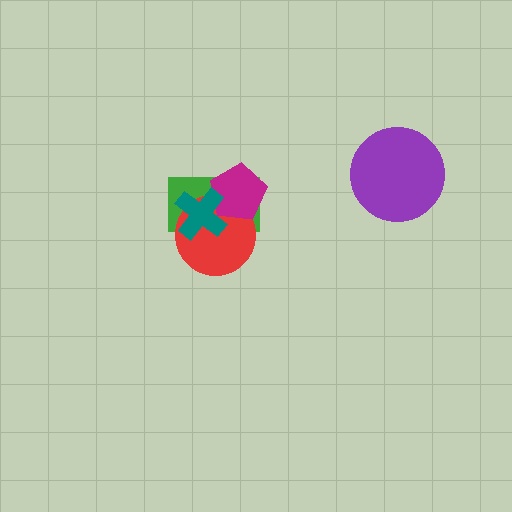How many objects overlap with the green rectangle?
3 objects overlap with the green rectangle.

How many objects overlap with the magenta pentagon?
3 objects overlap with the magenta pentagon.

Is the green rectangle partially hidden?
Yes, it is partially covered by another shape.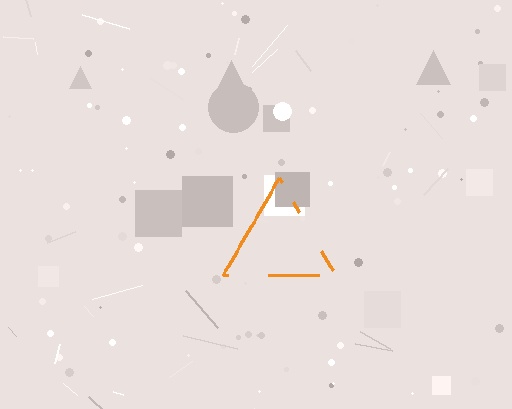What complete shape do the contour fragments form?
The contour fragments form a triangle.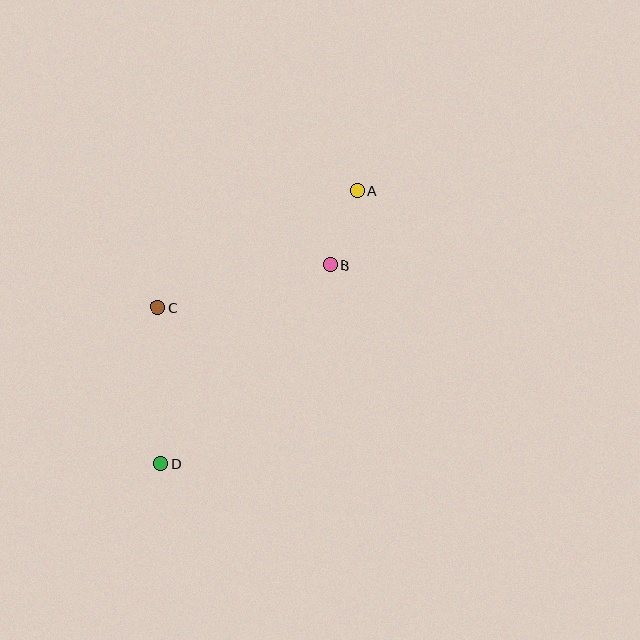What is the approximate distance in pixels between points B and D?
The distance between B and D is approximately 261 pixels.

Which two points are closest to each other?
Points A and B are closest to each other.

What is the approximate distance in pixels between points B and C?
The distance between B and C is approximately 178 pixels.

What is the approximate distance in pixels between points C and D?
The distance between C and D is approximately 156 pixels.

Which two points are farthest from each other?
Points A and D are farthest from each other.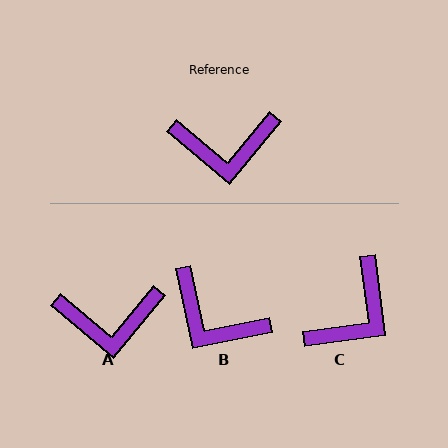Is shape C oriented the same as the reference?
No, it is off by about 47 degrees.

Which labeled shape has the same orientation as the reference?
A.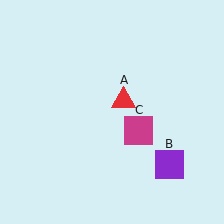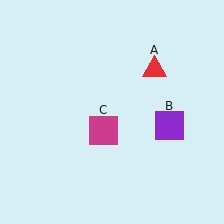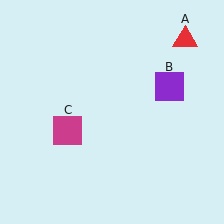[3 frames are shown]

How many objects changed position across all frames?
3 objects changed position: red triangle (object A), purple square (object B), magenta square (object C).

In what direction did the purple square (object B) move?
The purple square (object B) moved up.